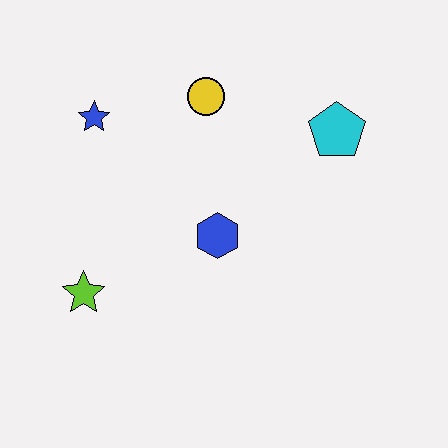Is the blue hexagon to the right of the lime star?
Yes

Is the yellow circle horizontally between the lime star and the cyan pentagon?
Yes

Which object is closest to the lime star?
The blue hexagon is closest to the lime star.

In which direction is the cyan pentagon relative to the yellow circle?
The cyan pentagon is to the right of the yellow circle.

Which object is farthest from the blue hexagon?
The blue star is farthest from the blue hexagon.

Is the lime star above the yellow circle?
No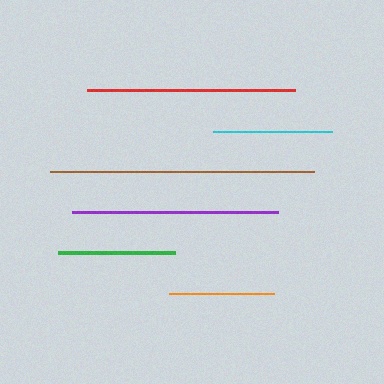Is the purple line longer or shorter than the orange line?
The purple line is longer than the orange line.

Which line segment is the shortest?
The orange line is the shortest at approximately 105 pixels.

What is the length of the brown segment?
The brown segment is approximately 264 pixels long.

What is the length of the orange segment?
The orange segment is approximately 105 pixels long.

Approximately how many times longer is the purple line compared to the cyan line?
The purple line is approximately 1.7 times the length of the cyan line.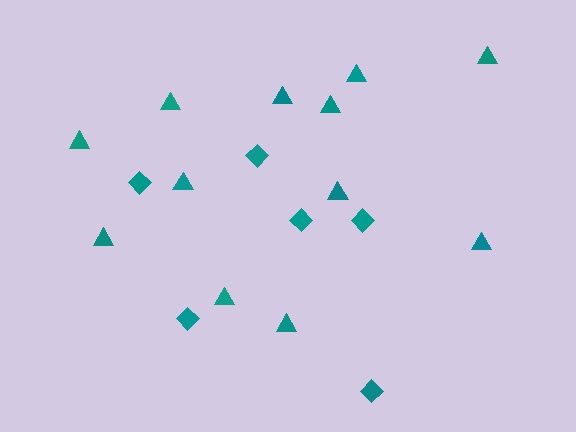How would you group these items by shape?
There are 2 groups: one group of triangles (12) and one group of diamonds (6).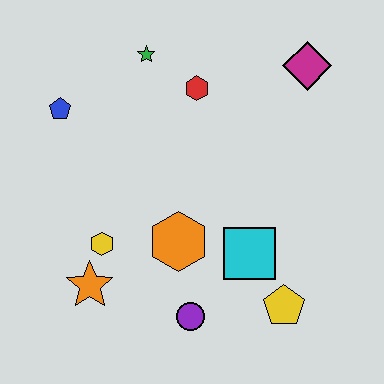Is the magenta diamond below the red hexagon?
No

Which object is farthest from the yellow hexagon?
The magenta diamond is farthest from the yellow hexagon.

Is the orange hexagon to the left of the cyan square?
Yes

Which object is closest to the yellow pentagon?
The cyan square is closest to the yellow pentagon.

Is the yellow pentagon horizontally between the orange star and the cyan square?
No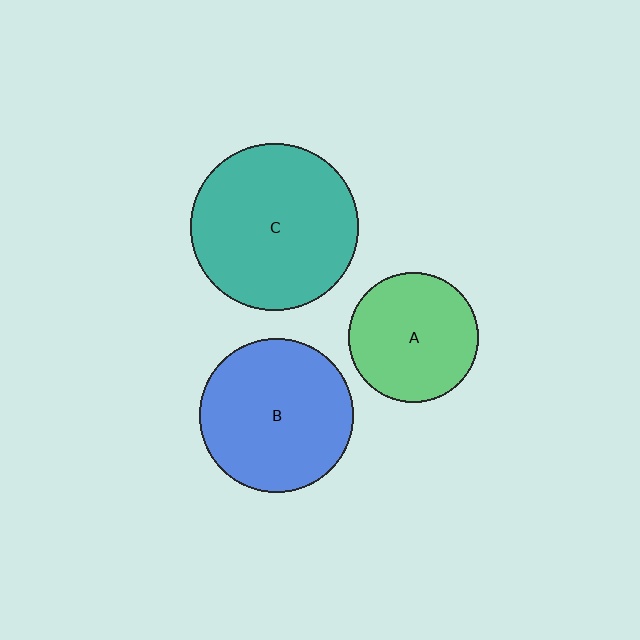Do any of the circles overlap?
No, none of the circles overlap.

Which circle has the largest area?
Circle C (teal).